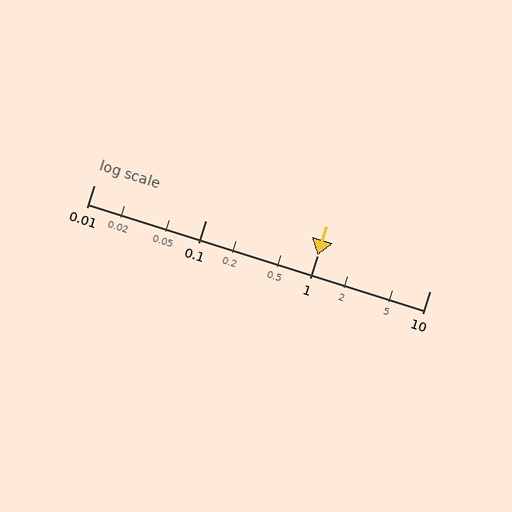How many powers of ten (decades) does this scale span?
The scale spans 3 decades, from 0.01 to 10.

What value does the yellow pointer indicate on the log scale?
The pointer indicates approximately 1.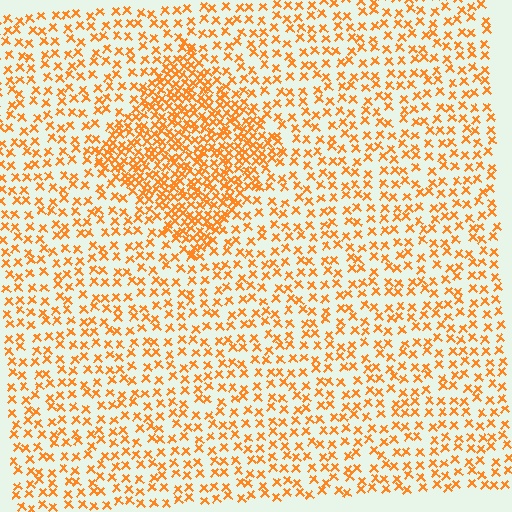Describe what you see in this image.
The image contains small orange elements arranged at two different densities. A diamond-shaped region is visible where the elements are more densely packed than the surrounding area.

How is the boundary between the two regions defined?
The boundary is defined by a change in element density (approximately 2.2x ratio). All elements are the same color, size, and shape.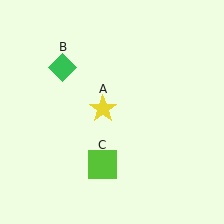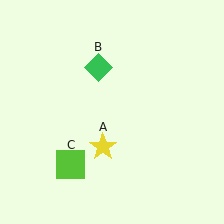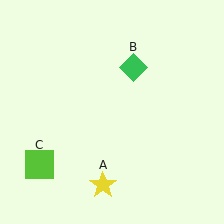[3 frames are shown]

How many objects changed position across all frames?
3 objects changed position: yellow star (object A), green diamond (object B), lime square (object C).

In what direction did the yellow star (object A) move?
The yellow star (object A) moved down.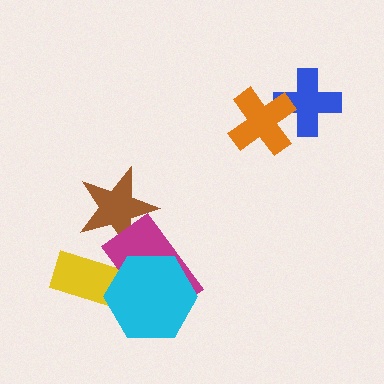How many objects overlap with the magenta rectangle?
3 objects overlap with the magenta rectangle.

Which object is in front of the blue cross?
The orange cross is in front of the blue cross.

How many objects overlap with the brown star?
1 object overlaps with the brown star.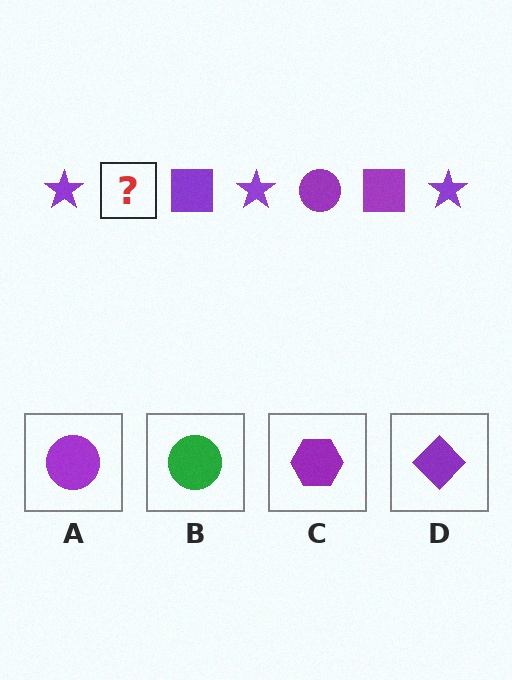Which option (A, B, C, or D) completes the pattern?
A.